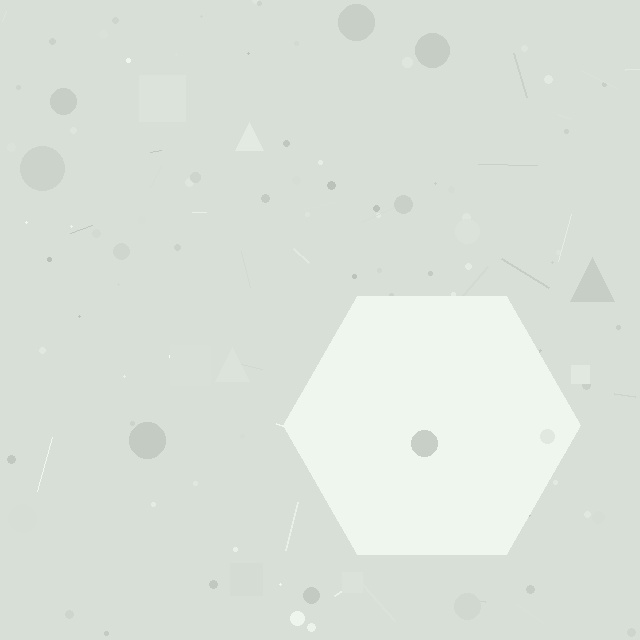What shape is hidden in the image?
A hexagon is hidden in the image.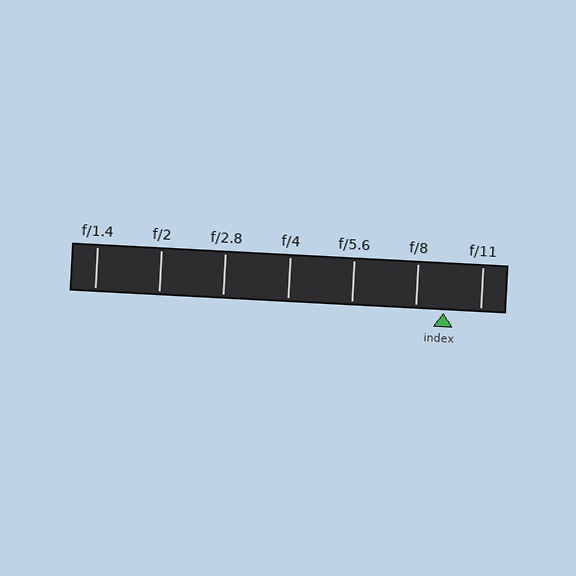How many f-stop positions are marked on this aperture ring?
There are 7 f-stop positions marked.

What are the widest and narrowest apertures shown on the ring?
The widest aperture shown is f/1.4 and the narrowest is f/11.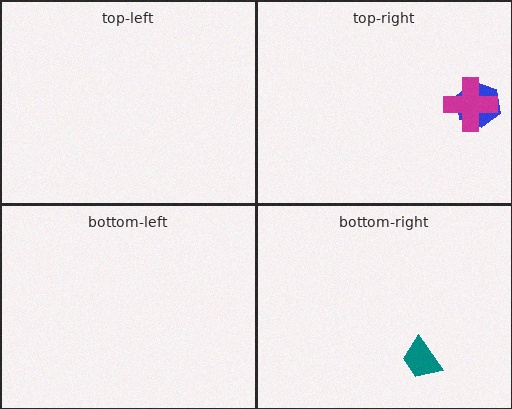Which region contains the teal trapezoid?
The bottom-right region.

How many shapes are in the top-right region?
2.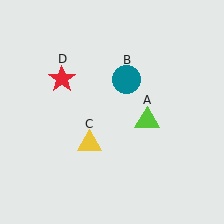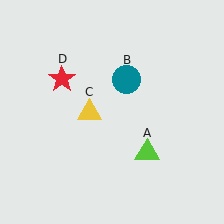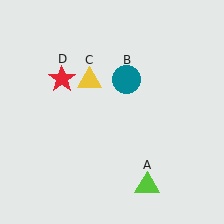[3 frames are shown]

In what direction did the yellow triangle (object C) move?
The yellow triangle (object C) moved up.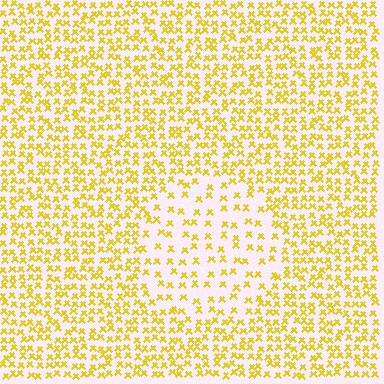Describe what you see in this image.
The image contains small yellow elements arranged at two different densities. A circle-shaped region is visible where the elements are less densely packed than the surrounding area.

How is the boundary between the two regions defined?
The boundary is defined by a change in element density (approximately 2.1x ratio). All elements are the same color, size, and shape.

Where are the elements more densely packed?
The elements are more densely packed outside the circle boundary.